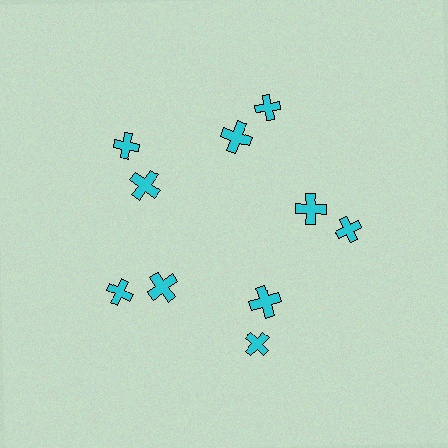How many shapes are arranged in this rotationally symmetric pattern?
There are 10 shapes, arranged in 5 groups of 2.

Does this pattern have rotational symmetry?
Yes, this pattern has 5-fold rotational symmetry. It looks the same after rotating 72 degrees around the center.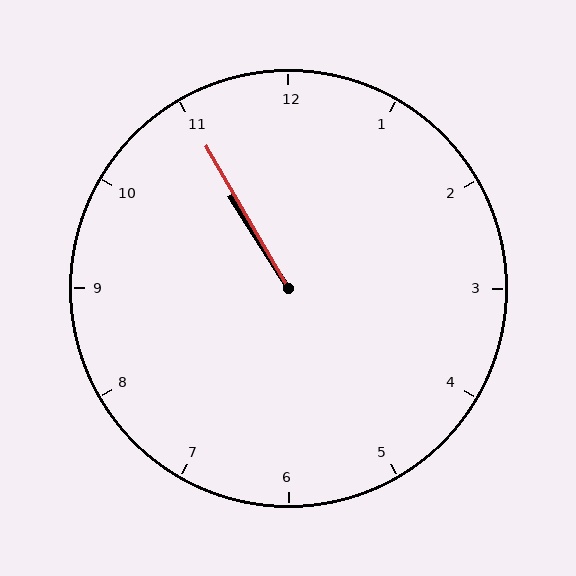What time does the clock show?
10:55.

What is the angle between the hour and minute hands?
Approximately 2 degrees.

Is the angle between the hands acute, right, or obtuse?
It is acute.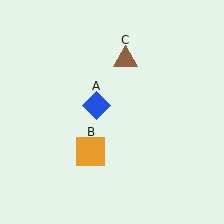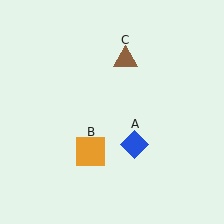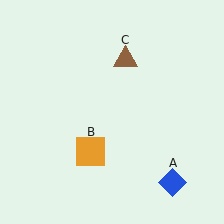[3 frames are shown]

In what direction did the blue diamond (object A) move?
The blue diamond (object A) moved down and to the right.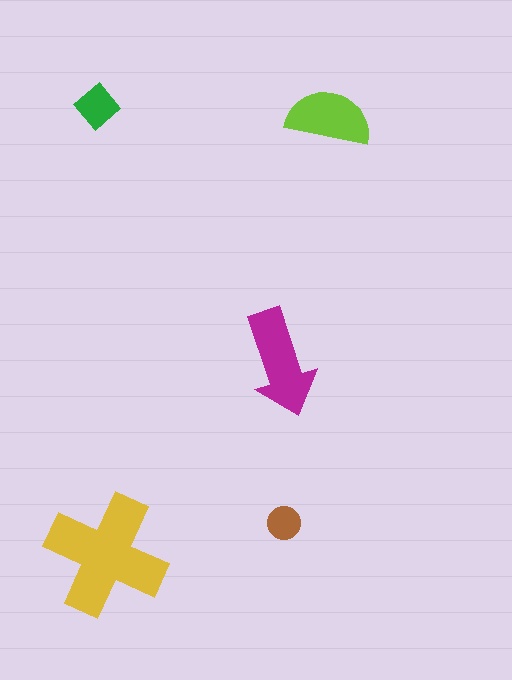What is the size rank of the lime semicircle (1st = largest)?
3rd.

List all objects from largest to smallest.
The yellow cross, the magenta arrow, the lime semicircle, the green diamond, the brown circle.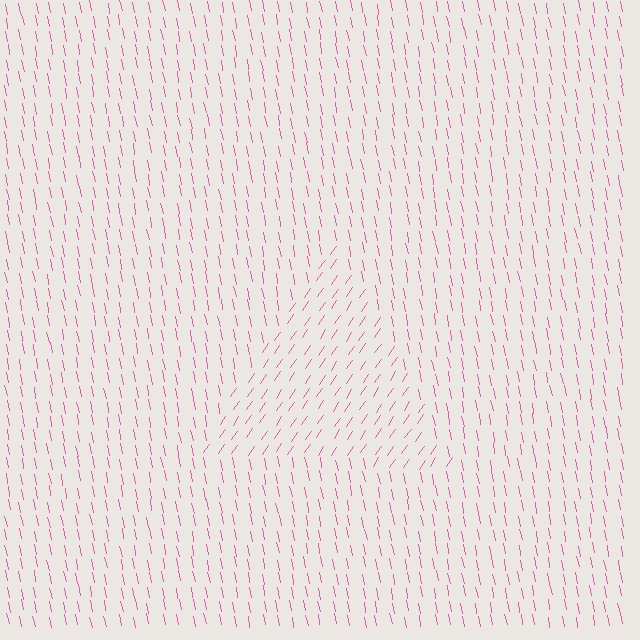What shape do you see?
I see a triangle.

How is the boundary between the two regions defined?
The boundary is defined purely by a change in line orientation (approximately 45 degrees difference). All lines are the same color and thickness.